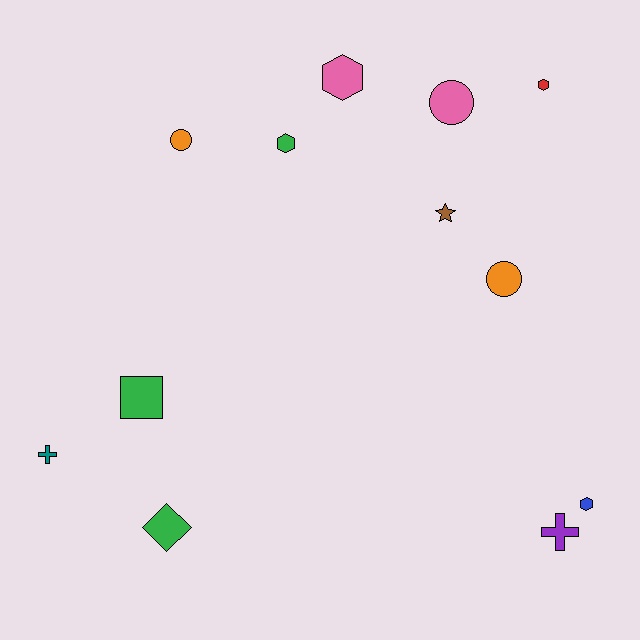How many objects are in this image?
There are 12 objects.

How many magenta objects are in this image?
There are no magenta objects.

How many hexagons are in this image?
There are 4 hexagons.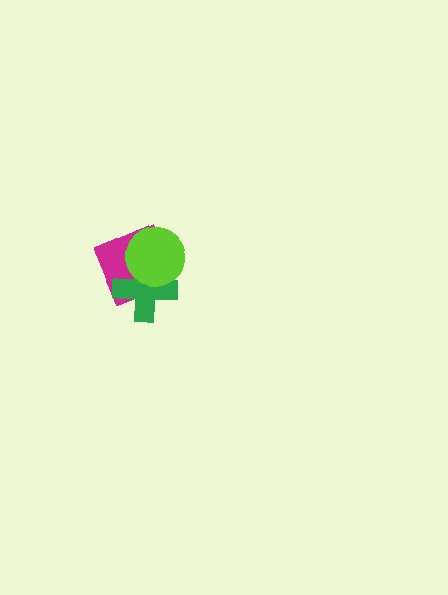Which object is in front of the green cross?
The lime circle is in front of the green cross.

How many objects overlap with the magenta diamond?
2 objects overlap with the magenta diamond.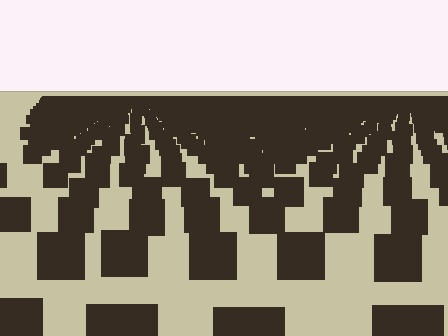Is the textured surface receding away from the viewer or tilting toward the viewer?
The surface is receding away from the viewer. Texture elements get smaller and denser toward the top.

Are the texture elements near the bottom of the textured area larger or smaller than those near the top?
Larger. Near the bottom, elements are closer to the viewer and appear at a bigger on-screen size.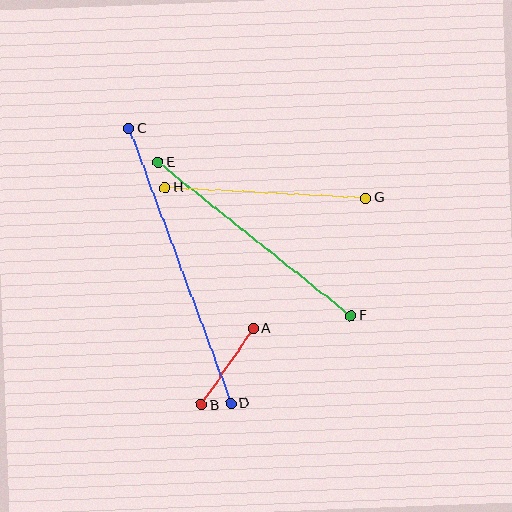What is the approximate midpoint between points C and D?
The midpoint is at approximately (180, 266) pixels.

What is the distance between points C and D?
The distance is approximately 293 pixels.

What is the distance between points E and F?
The distance is approximately 246 pixels.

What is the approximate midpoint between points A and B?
The midpoint is at approximately (227, 367) pixels.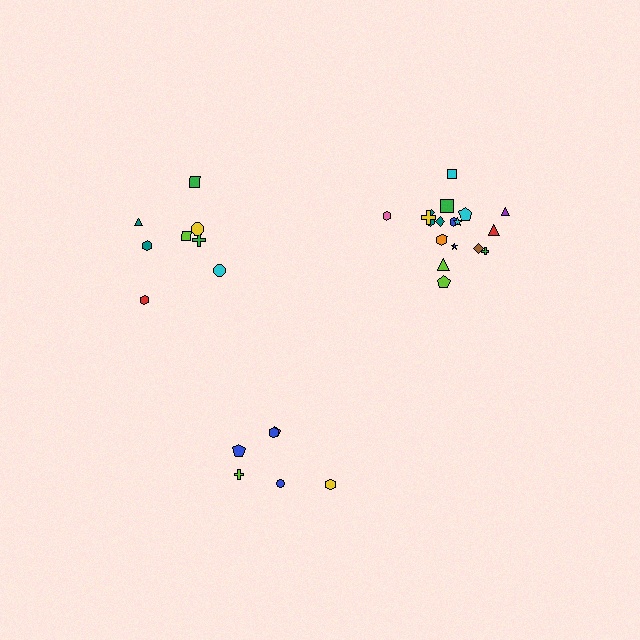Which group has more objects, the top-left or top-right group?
The top-right group.